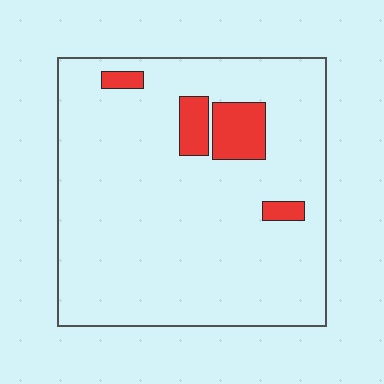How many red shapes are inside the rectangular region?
4.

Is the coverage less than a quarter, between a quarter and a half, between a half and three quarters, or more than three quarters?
Less than a quarter.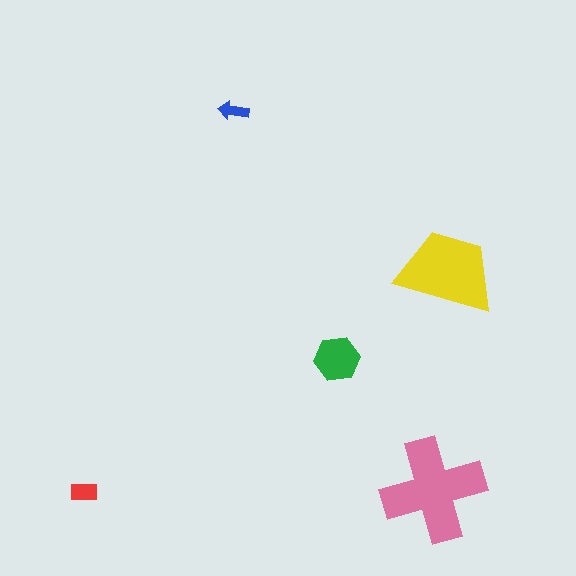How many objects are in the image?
There are 5 objects in the image.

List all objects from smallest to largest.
The blue arrow, the red rectangle, the green hexagon, the yellow trapezoid, the pink cross.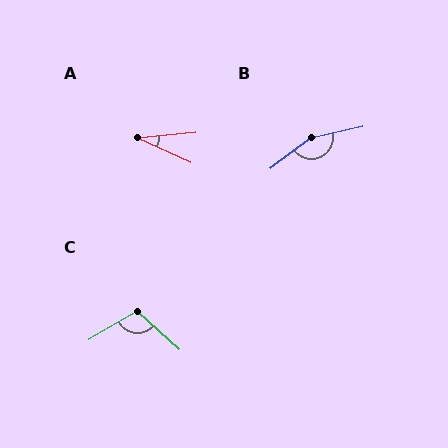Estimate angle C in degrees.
Approximately 108 degrees.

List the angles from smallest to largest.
A (30°), C (108°), B (156°).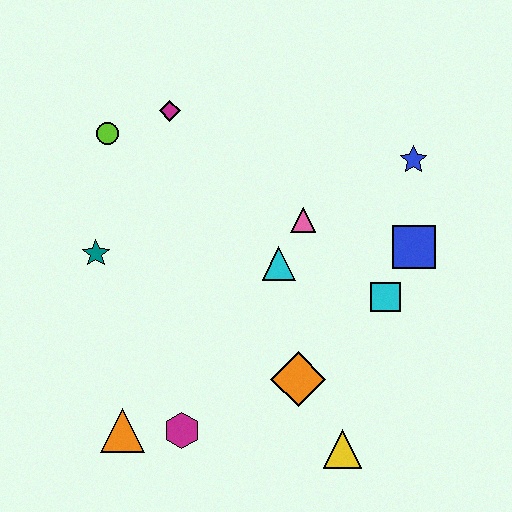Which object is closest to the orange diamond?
The yellow triangle is closest to the orange diamond.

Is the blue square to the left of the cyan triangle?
No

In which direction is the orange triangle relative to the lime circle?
The orange triangle is below the lime circle.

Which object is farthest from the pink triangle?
The orange triangle is farthest from the pink triangle.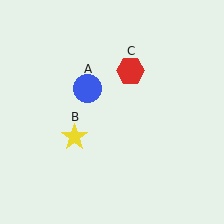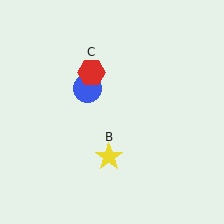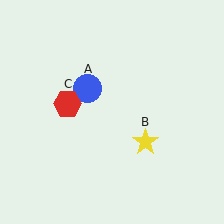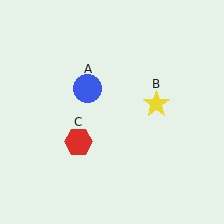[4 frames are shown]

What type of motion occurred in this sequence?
The yellow star (object B), red hexagon (object C) rotated counterclockwise around the center of the scene.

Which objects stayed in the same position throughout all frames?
Blue circle (object A) remained stationary.